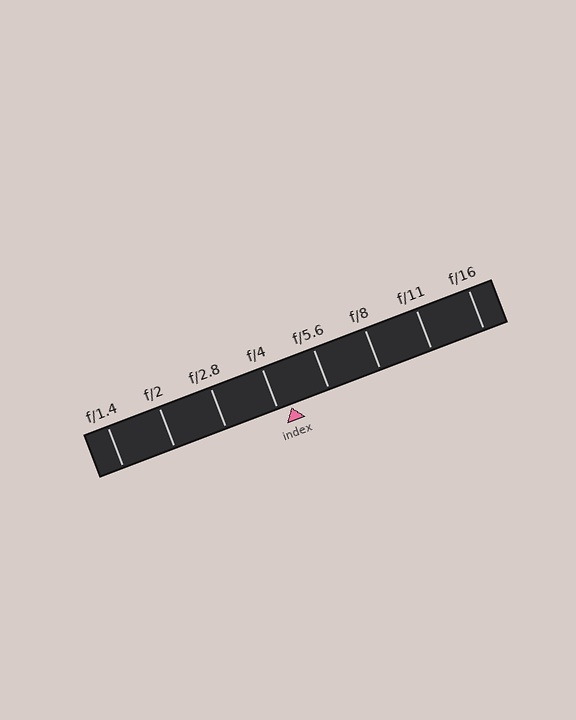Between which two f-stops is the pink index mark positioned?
The index mark is between f/4 and f/5.6.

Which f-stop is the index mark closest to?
The index mark is closest to f/4.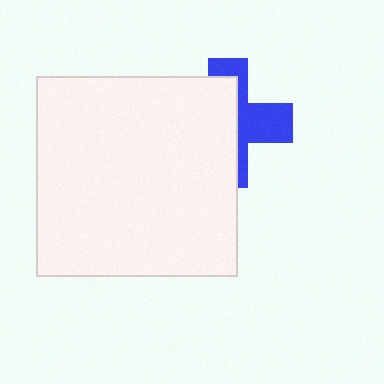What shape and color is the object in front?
The object in front is a white square.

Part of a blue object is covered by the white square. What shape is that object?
It is a cross.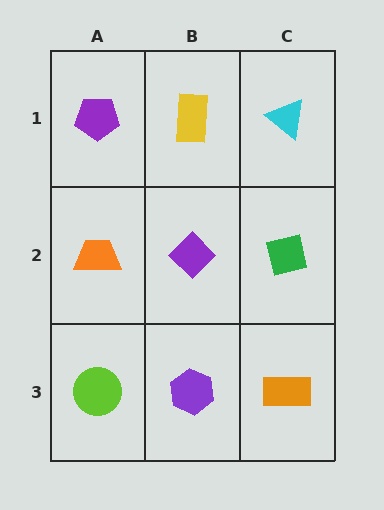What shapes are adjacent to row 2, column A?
A purple pentagon (row 1, column A), a lime circle (row 3, column A), a purple diamond (row 2, column B).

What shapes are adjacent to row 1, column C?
A green square (row 2, column C), a yellow rectangle (row 1, column B).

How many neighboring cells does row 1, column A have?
2.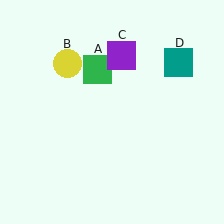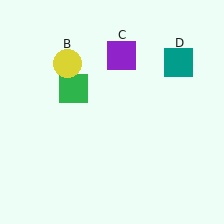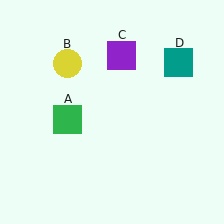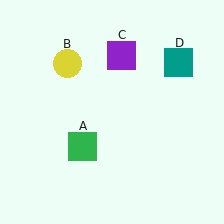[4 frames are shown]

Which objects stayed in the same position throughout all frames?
Yellow circle (object B) and purple square (object C) and teal square (object D) remained stationary.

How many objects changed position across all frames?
1 object changed position: green square (object A).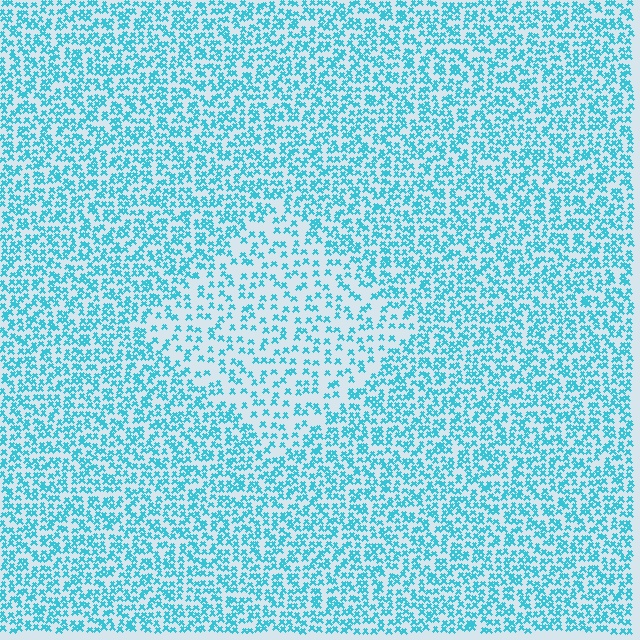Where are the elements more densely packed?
The elements are more densely packed outside the diamond boundary.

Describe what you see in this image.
The image contains small cyan elements arranged at two different densities. A diamond-shaped region is visible where the elements are less densely packed than the surrounding area.